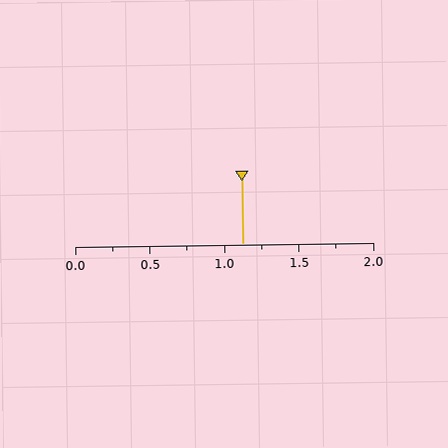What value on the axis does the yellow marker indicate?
The marker indicates approximately 1.12.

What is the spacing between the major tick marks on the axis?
The major ticks are spaced 0.5 apart.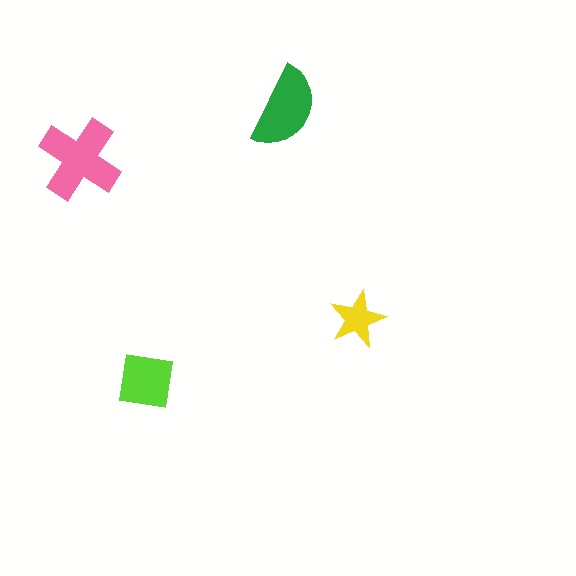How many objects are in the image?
There are 4 objects in the image.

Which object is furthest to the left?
The pink cross is leftmost.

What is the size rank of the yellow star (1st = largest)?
4th.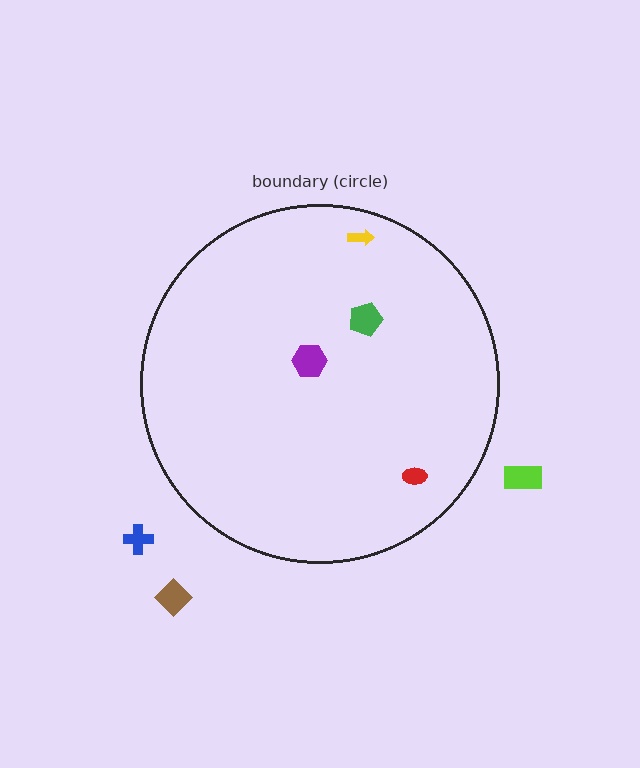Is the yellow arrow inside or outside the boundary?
Inside.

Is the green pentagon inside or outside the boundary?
Inside.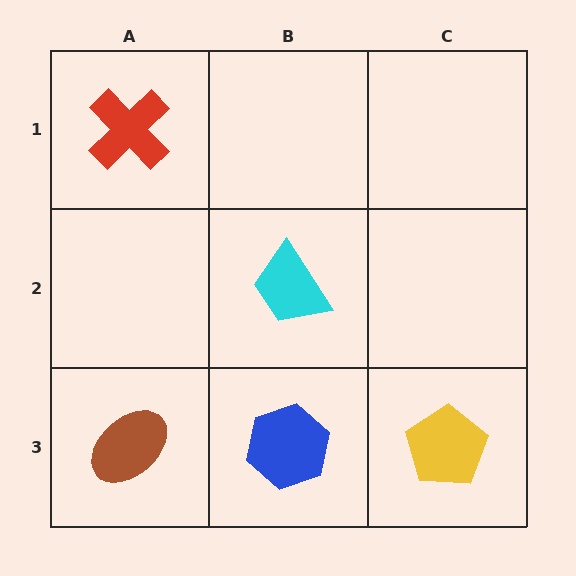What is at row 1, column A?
A red cross.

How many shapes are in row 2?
1 shape.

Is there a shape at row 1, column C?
No, that cell is empty.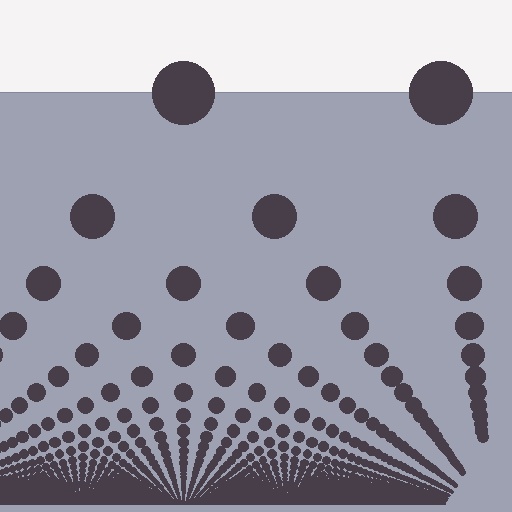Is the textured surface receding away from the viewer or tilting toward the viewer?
The surface appears to tilt toward the viewer. Texture elements get larger and sparser toward the top.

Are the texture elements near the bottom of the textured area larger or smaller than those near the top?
Smaller. The gradient is inverted — elements near the bottom are smaller and denser.